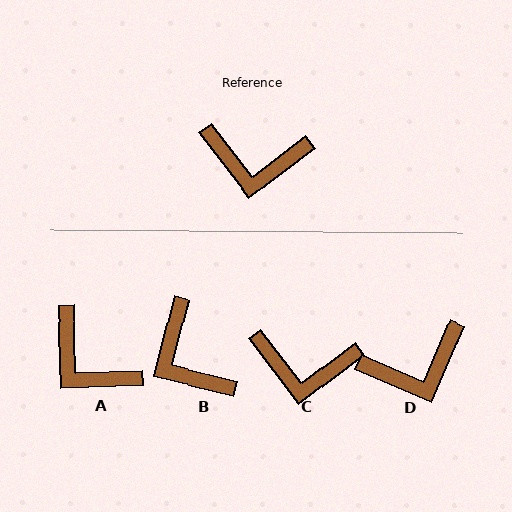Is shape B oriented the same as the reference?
No, it is off by about 51 degrees.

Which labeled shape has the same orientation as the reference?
C.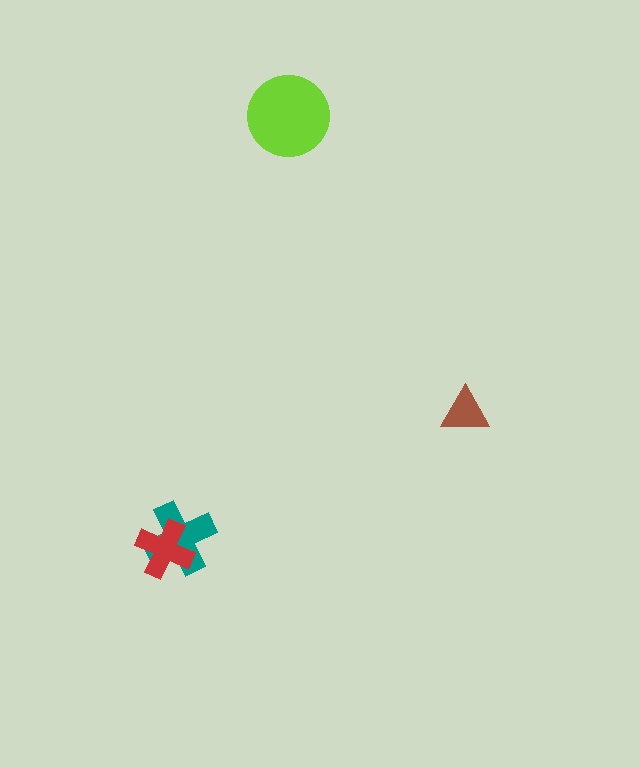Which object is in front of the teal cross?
The red cross is in front of the teal cross.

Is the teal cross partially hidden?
Yes, it is partially covered by another shape.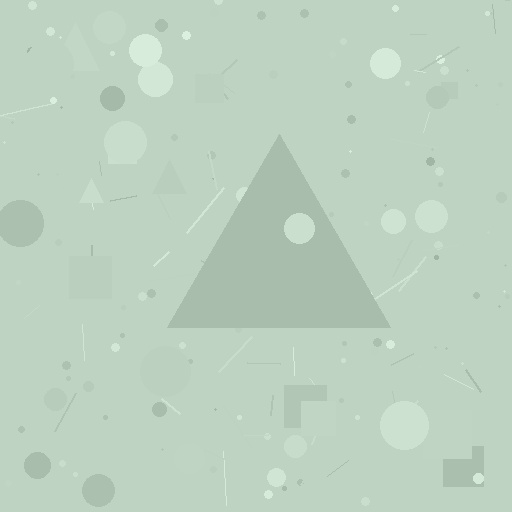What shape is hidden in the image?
A triangle is hidden in the image.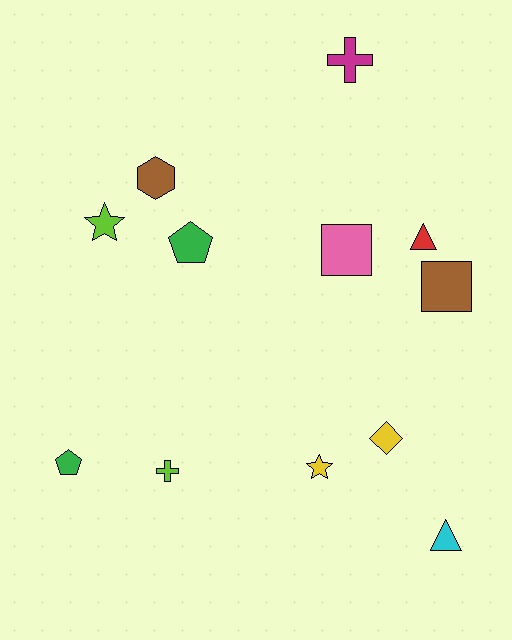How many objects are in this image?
There are 12 objects.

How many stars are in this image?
There are 2 stars.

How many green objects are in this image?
There are 2 green objects.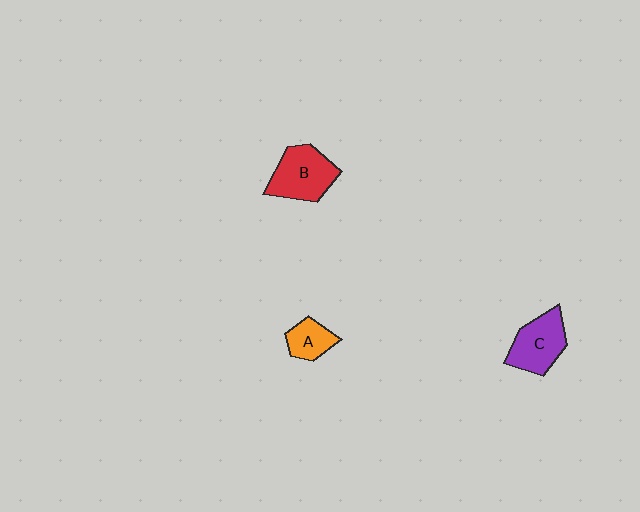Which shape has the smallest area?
Shape A (orange).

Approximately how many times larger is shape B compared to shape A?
Approximately 1.9 times.